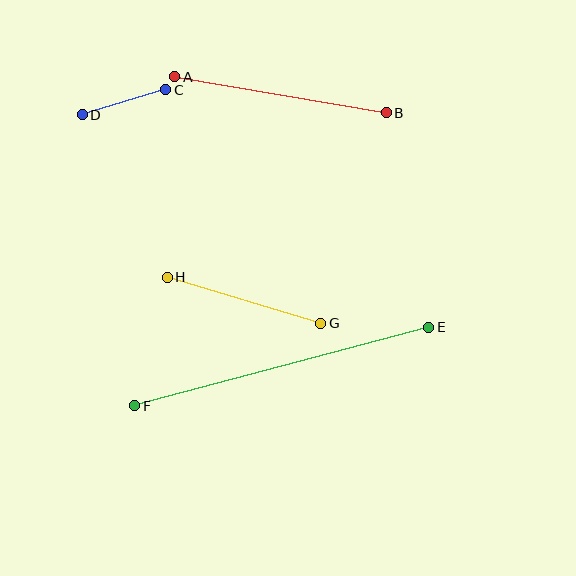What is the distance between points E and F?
The distance is approximately 304 pixels.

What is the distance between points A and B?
The distance is approximately 214 pixels.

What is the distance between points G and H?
The distance is approximately 160 pixels.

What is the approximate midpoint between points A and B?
The midpoint is at approximately (281, 95) pixels.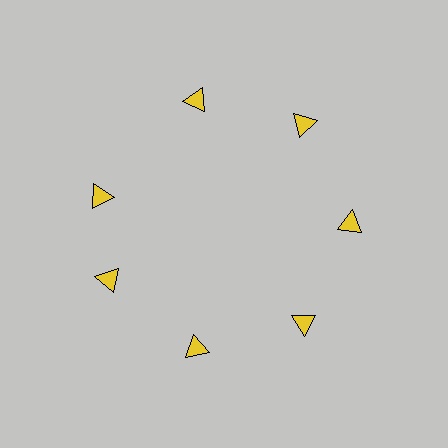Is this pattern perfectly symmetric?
No. The 7 yellow triangles are arranged in a ring, but one element near the 10 o'clock position is rotated out of alignment along the ring, breaking the 7-fold rotational symmetry.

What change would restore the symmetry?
The symmetry would be restored by rotating it back into even spacing with its neighbors so that all 7 triangles sit at equal angles and equal distance from the center.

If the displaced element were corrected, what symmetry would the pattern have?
It would have 7-fold rotational symmetry — the pattern would map onto itself every 51 degrees.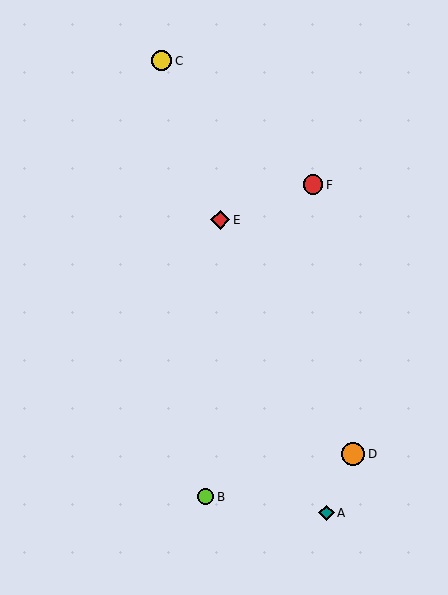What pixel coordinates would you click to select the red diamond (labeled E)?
Click at (220, 220) to select the red diamond E.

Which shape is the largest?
The orange circle (labeled D) is the largest.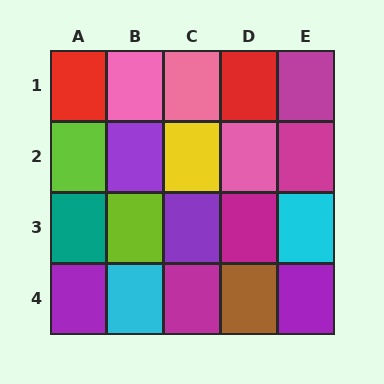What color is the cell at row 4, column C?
Magenta.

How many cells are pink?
3 cells are pink.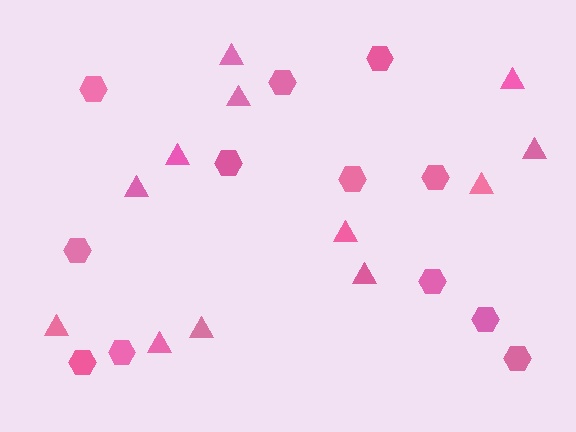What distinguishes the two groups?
There are 2 groups: one group of hexagons (12) and one group of triangles (12).